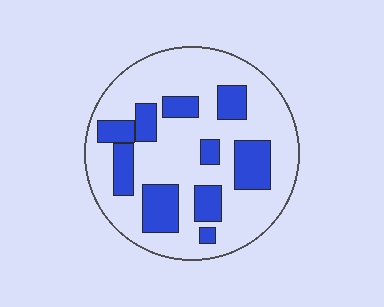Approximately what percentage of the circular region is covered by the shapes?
Approximately 30%.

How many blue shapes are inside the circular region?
10.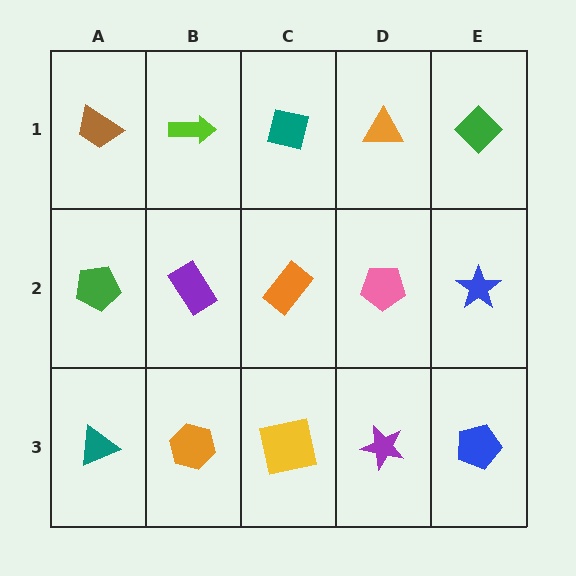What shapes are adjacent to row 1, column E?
A blue star (row 2, column E), an orange triangle (row 1, column D).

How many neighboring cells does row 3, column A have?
2.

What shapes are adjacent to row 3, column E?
A blue star (row 2, column E), a purple star (row 3, column D).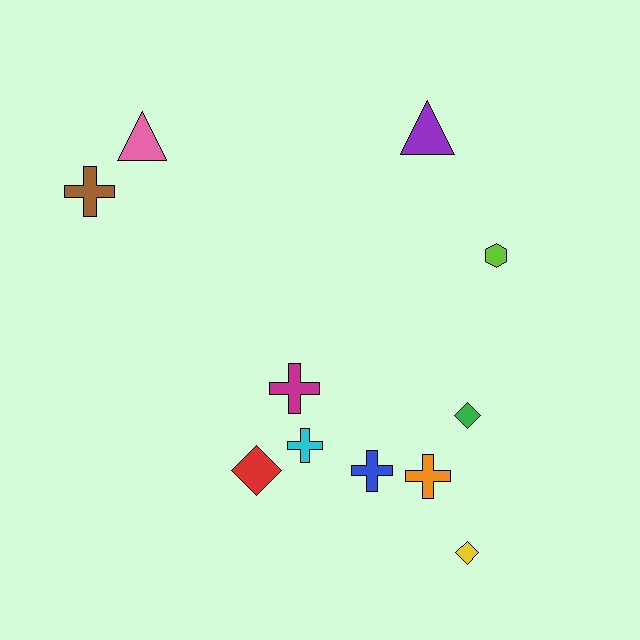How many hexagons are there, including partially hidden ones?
There is 1 hexagon.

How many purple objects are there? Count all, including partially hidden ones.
There is 1 purple object.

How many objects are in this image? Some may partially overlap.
There are 11 objects.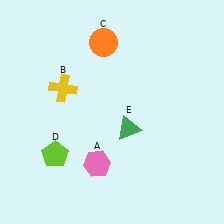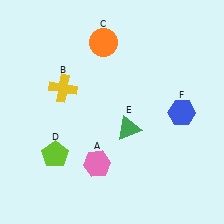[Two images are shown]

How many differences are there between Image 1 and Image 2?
There is 1 difference between the two images.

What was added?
A blue hexagon (F) was added in Image 2.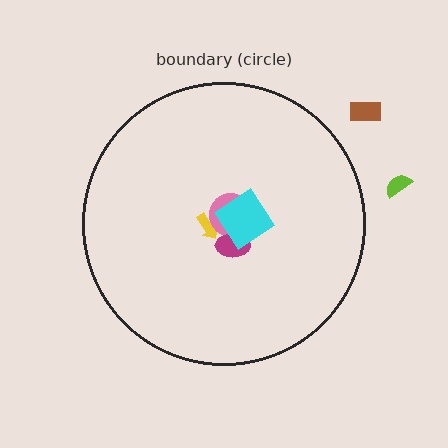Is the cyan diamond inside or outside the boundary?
Inside.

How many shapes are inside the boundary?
4 inside, 2 outside.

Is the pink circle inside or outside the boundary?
Inside.